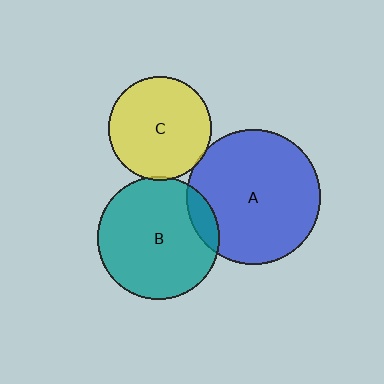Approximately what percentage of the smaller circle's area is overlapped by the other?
Approximately 10%.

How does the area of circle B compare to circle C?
Approximately 1.4 times.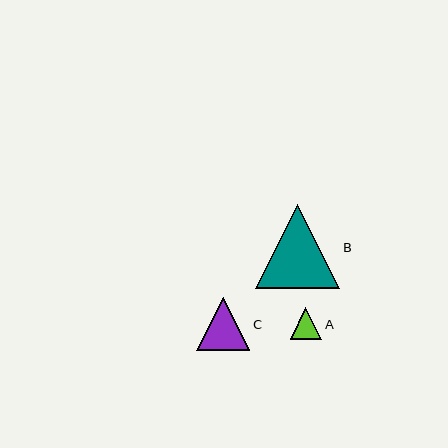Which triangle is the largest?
Triangle B is the largest with a size of approximately 84 pixels.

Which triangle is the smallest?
Triangle A is the smallest with a size of approximately 32 pixels.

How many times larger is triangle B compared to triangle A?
Triangle B is approximately 2.6 times the size of triangle A.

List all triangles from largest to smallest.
From largest to smallest: B, C, A.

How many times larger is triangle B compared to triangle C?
Triangle B is approximately 1.6 times the size of triangle C.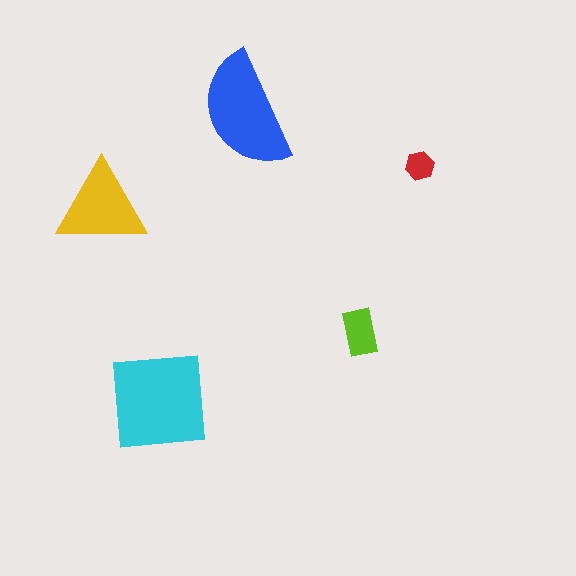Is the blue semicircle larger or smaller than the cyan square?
Smaller.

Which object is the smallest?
The red hexagon.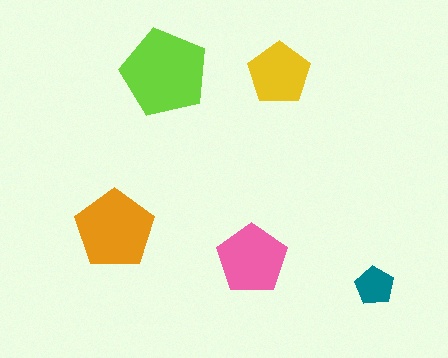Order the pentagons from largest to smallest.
the lime one, the orange one, the pink one, the yellow one, the teal one.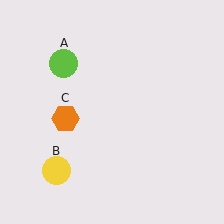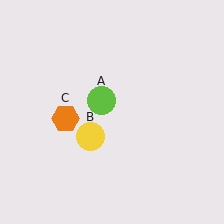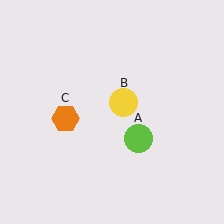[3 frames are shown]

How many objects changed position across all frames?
2 objects changed position: lime circle (object A), yellow circle (object B).